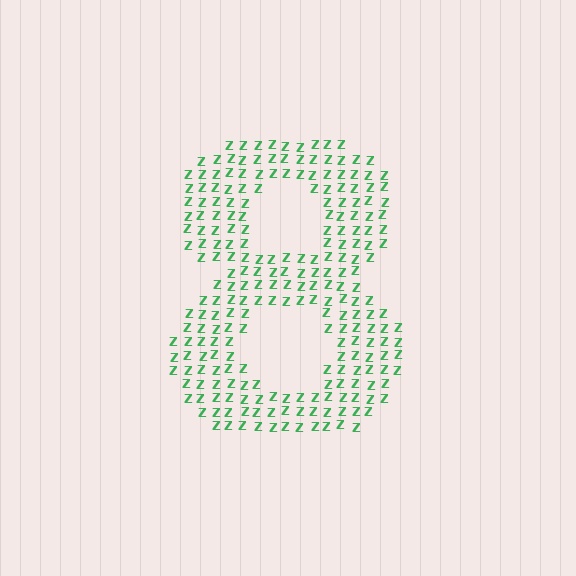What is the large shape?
The large shape is the digit 8.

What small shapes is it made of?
It is made of small letter Z's.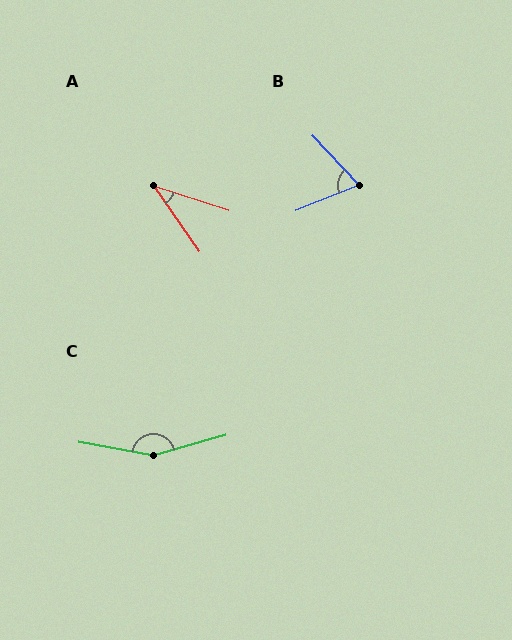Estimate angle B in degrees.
Approximately 69 degrees.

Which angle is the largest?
C, at approximately 153 degrees.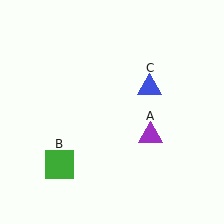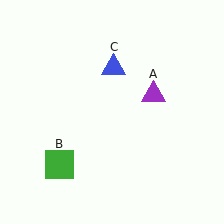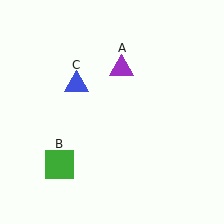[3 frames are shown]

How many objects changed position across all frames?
2 objects changed position: purple triangle (object A), blue triangle (object C).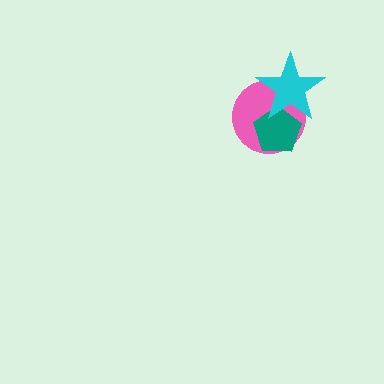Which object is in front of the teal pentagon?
The cyan star is in front of the teal pentagon.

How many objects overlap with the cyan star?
2 objects overlap with the cyan star.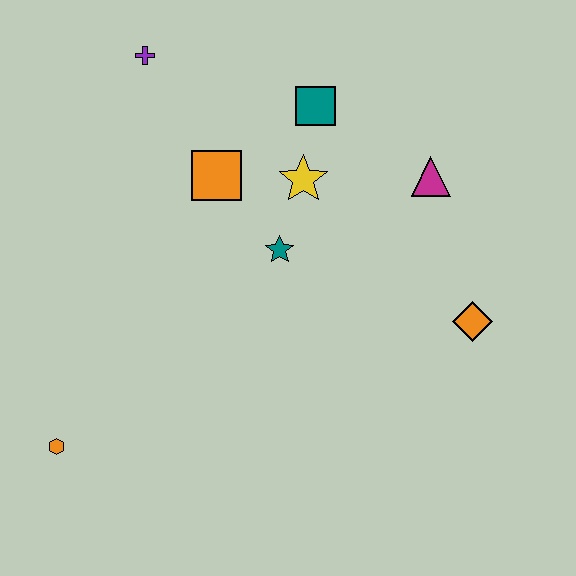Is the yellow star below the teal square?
Yes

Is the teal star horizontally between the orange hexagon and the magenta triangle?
Yes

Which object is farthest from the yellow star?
The orange hexagon is farthest from the yellow star.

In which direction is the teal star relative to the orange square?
The teal star is below the orange square.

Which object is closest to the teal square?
The yellow star is closest to the teal square.